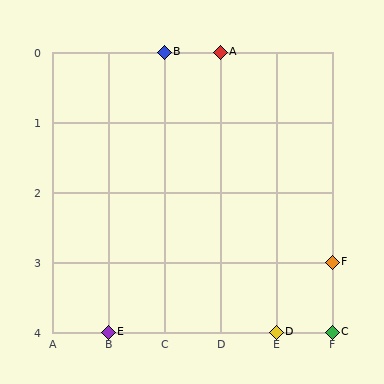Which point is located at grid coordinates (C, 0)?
Point B is at (C, 0).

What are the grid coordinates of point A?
Point A is at grid coordinates (D, 0).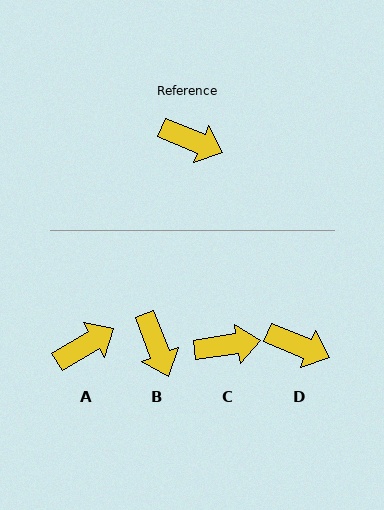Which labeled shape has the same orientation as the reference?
D.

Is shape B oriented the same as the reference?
No, it is off by about 46 degrees.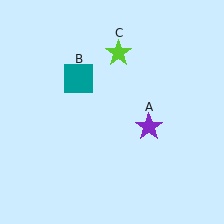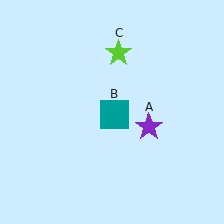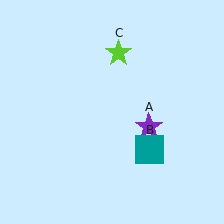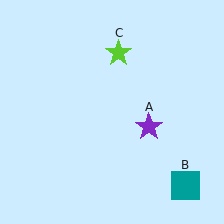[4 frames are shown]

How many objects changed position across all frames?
1 object changed position: teal square (object B).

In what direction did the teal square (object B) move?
The teal square (object B) moved down and to the right.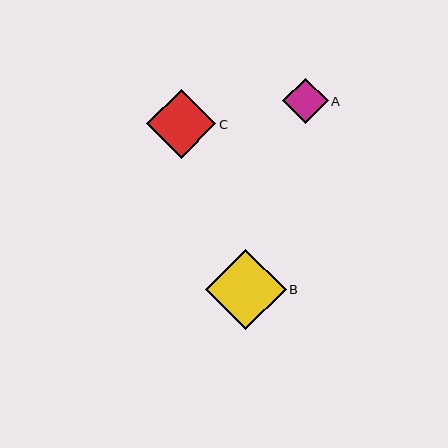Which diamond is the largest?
Diamond B is the largest with a size of approximately 81 pixels.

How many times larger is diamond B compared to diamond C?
Diamond B is approximately 1.2 times the size of diamond C.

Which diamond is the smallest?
Diamond A is the smallest with a size of approximately 45 pixels.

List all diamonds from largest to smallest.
From largest to smallest: B, C, A.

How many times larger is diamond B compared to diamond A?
Diamond B is approximately 1.8 times the size of diamond A.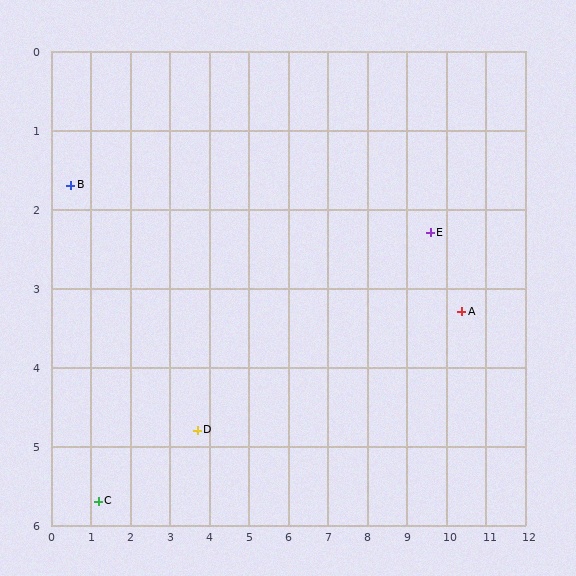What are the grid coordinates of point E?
Point E is at approximately (9.6, 2.3).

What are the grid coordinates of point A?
Point A is at approximately (10.4, 3.3).